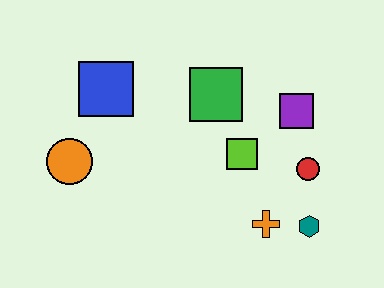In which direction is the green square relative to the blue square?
The green square is to the right of the blue square.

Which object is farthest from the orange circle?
The teal hexagon is farthest from the orange circle.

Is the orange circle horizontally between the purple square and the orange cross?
No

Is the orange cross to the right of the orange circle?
Yes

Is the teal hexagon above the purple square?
No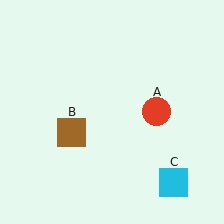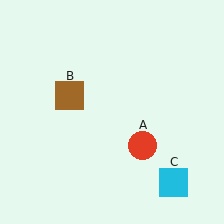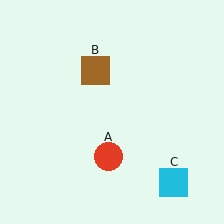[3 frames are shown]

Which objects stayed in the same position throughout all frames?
Cyan square (object C) remained stationary.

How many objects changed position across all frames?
2 objects changed position: red circle (object A), brown square (object B).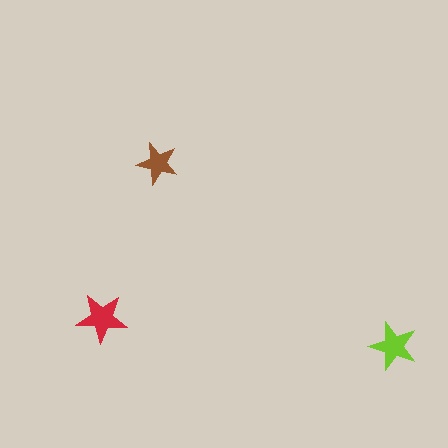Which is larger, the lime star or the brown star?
The lime one.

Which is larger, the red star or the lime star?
The red one.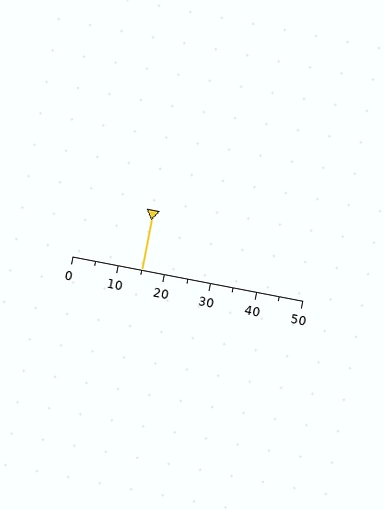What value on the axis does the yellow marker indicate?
The marker indicates approximately 15.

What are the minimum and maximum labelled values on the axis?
The axis runs from 0 to 50.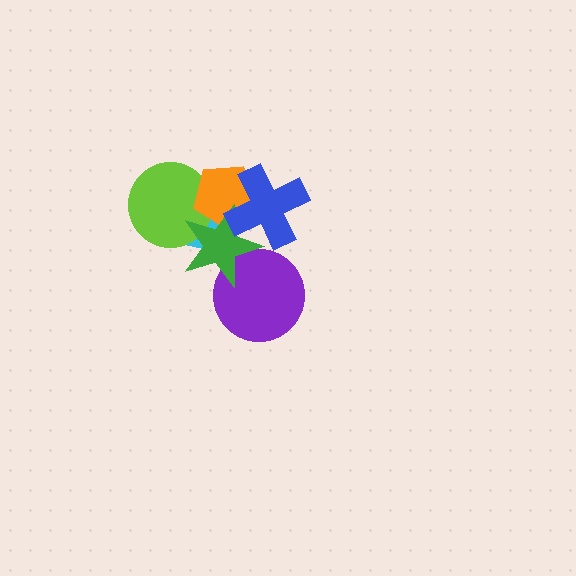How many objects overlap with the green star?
5 objects overlap with the green star.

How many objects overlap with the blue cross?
3 objects overlap with the blue cross.